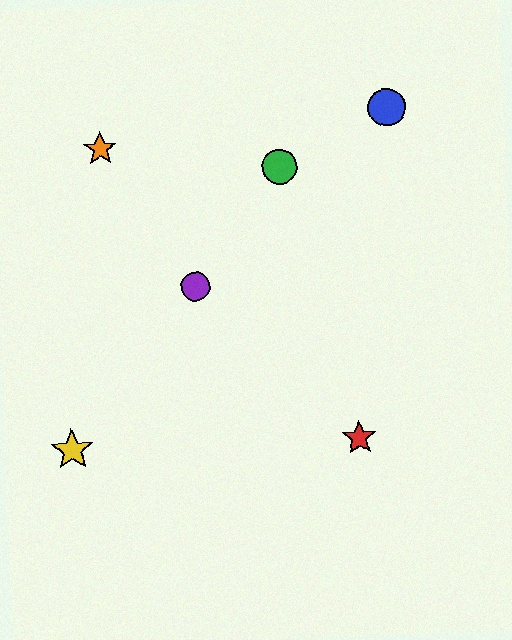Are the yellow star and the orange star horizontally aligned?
No, the yellow star is at y≈450 and the orange star is at y≈149.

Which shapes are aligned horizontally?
The red star, the yellow star are aligned horizontally.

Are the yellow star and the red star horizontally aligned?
Yes, both are at y≈450.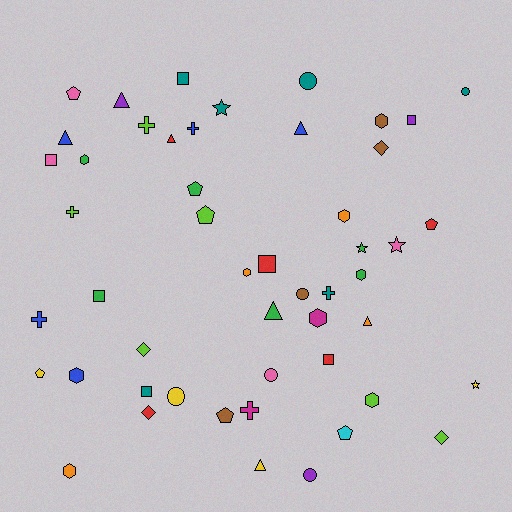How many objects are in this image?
There are 50 objects.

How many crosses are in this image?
There are 6 crosses.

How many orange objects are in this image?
There are 4 orange objects.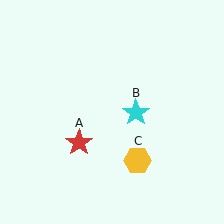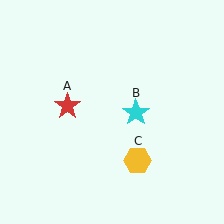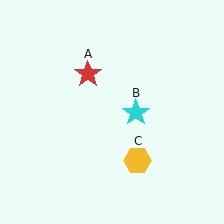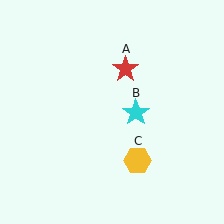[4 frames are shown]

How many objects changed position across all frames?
1 object changed position: red star (object A).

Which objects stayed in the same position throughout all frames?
Cyan star (object B) and yellow hexagon (object C) remained stationary.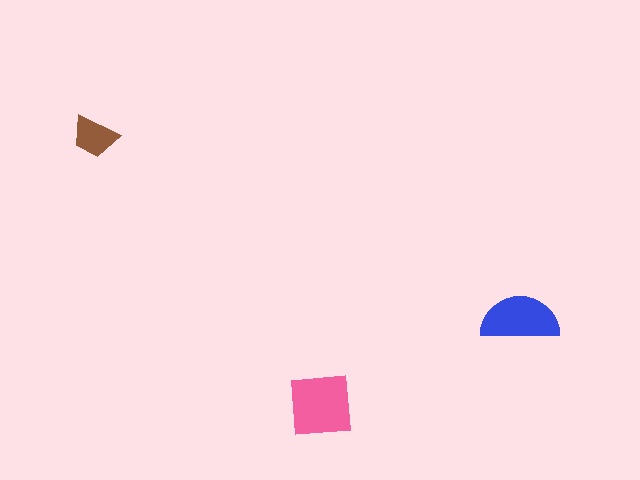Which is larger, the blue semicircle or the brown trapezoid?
The blue semicircle.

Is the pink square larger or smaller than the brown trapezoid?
Larger.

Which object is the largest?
The pink square.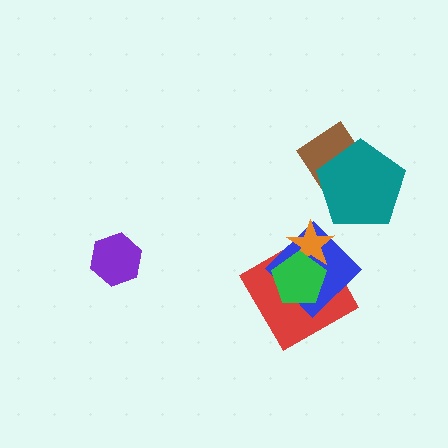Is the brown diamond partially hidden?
Yes, it is partially covered by another shape.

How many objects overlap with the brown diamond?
1 object overlaps with the brown diamond.